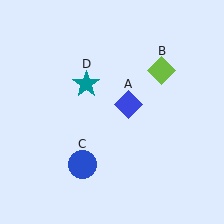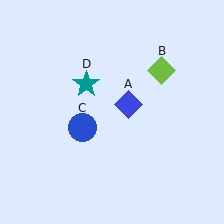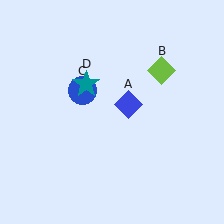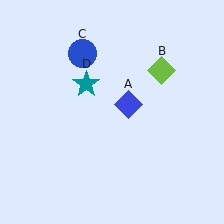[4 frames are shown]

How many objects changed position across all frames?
1 object changed position: blue circle (object C).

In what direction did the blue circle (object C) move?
The blue circle (object C) moved up.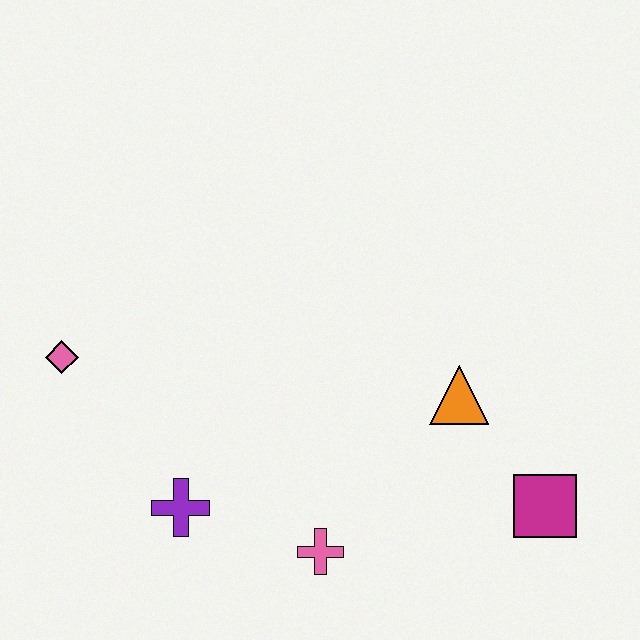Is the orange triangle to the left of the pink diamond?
No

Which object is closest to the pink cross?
The purple cross is closest to the pink cross.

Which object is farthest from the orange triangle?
The pink diamond is farthest from the orange triangle.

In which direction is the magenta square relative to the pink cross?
The magenta square is to the right of the pink cross.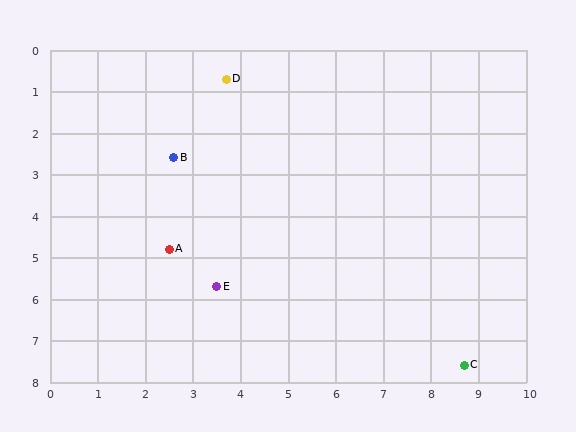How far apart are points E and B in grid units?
Points E and B are about 3.2 grid units apart.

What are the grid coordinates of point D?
Point D is at approximately (3.7, 0.7).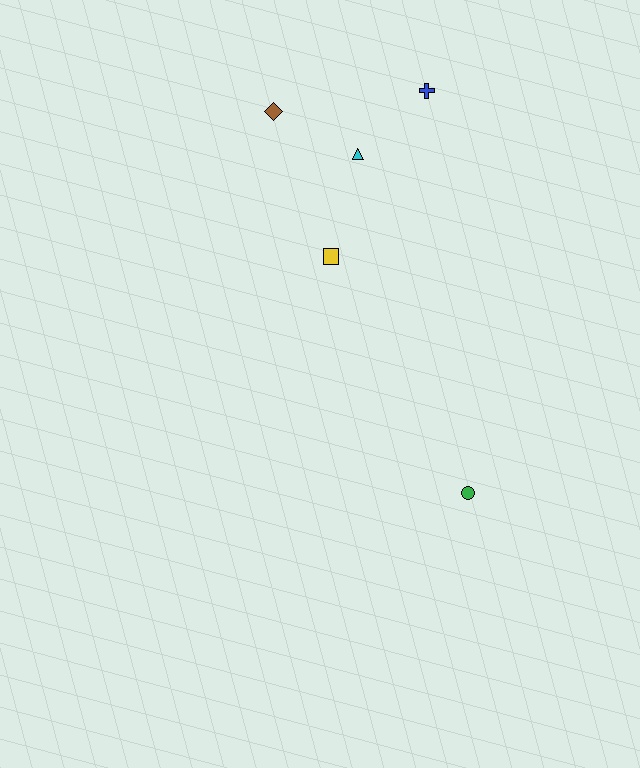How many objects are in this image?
There are 5 objects.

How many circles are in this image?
There is 1 circle.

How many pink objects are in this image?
There are no pink objects.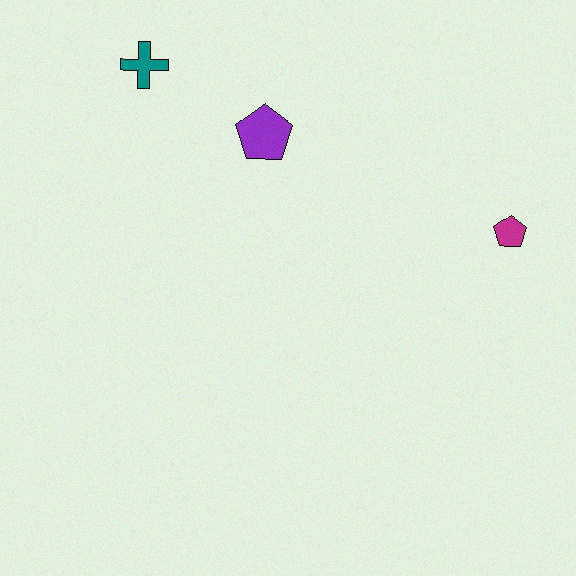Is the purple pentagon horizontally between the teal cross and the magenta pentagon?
Yes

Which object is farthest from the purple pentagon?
The magenta pentagon is farthest from the purple pentagon.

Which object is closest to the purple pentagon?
The teal cross is closest to the purple pentagon.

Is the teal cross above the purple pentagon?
Yes